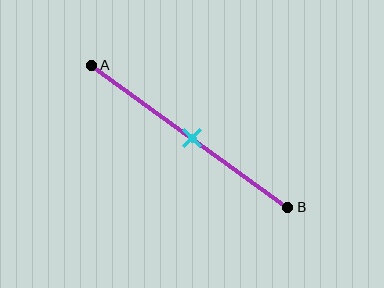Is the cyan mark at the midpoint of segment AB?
Yes, the mark is approximately at the midpoint.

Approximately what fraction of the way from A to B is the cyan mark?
The cyan mark is approximately 50% of the way from A to B.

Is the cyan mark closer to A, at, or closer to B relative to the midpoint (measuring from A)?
The cyan mark is approximately at the midpoint of segment AB.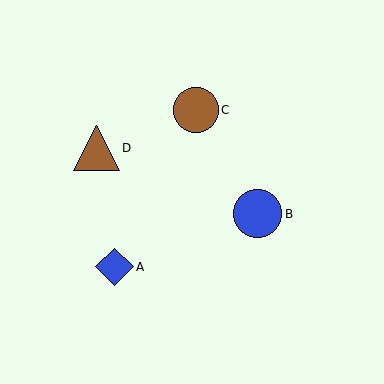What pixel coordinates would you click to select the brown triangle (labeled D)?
Click at (96, 148) to select the brown triangle D.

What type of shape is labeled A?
Shape A is a blue diamond.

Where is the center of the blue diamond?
The center of the blue diamond is at (114, 267).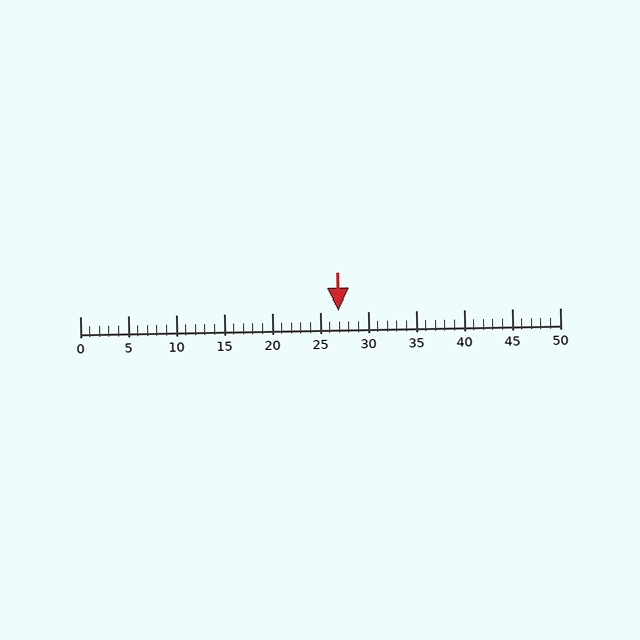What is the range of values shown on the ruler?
The ruler shows values from 0 to 50.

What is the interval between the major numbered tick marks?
The major tick marks are spaced 5 units apart.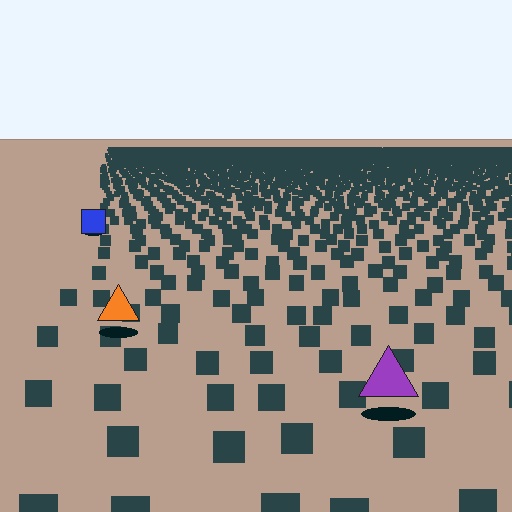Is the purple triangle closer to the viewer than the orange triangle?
Yes. The purple triangle is closer — you can tell from the texture gradient: the ground texture is coarser near it.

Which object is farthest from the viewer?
The blue square is farthest from the viewer. It appears smaller and the ground texture around it is denser.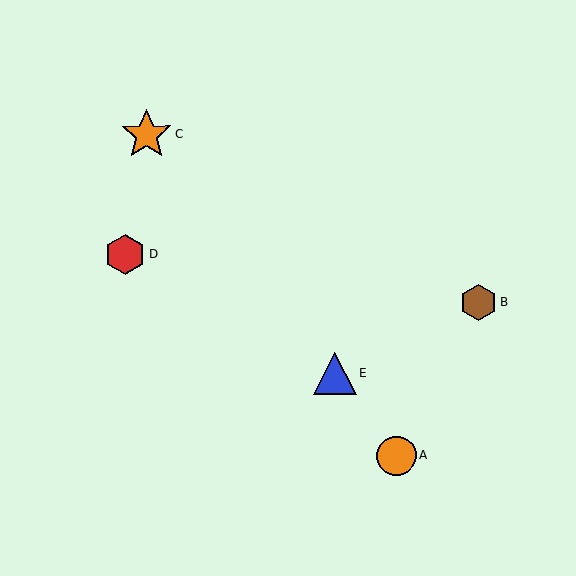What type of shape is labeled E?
Shape E is a blue triangle.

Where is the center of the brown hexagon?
The center of the brown hexagon is at (479, 303).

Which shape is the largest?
The orange star (labeled C) is the largest.